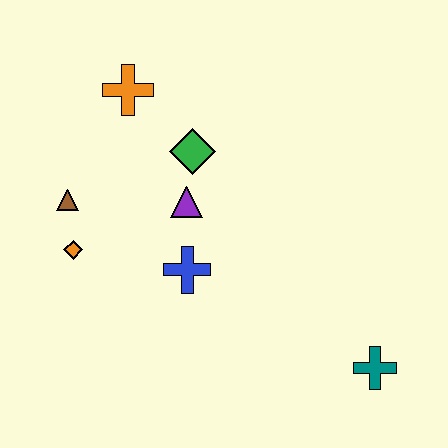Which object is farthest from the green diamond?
The teal cross is farthest from the green diamond.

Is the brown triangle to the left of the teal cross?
Yes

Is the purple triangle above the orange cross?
No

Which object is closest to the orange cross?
The green diamond is closest to the orange cross.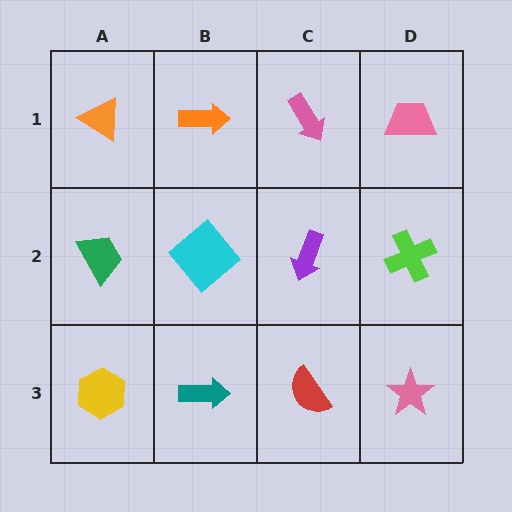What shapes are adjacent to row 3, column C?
A purple arrow (row 2, column C), a teal arrow (row 3, column B), a pink star (row 3, column D).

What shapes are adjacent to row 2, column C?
A pink arrow (row 1, column C), a red semicircle (row 3, column C), a cyan diamond (row 2, column B), a lime cross (row 2, column D).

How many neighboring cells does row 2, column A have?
3.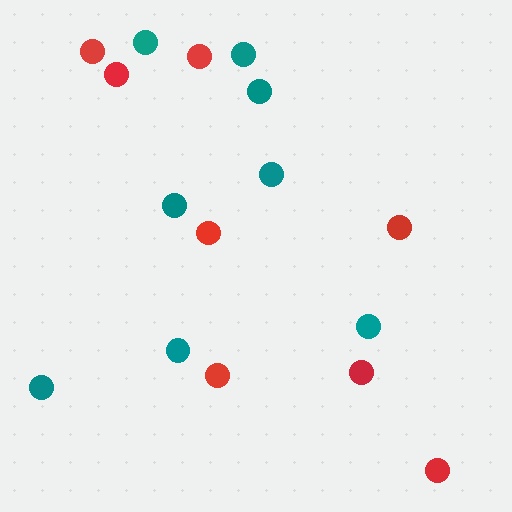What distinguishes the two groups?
There are 2 groups: one group of teal circles (8) and one group of red circles (8).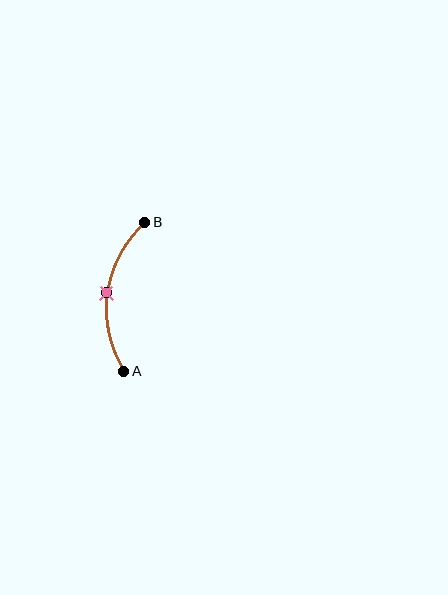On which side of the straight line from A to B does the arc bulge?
The arc bulges to the left of the straight line connecting A and B.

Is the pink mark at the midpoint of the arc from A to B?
Yes. The pink mark lies on the arc at equal arc-length from both A and B — it is the arc midpoint.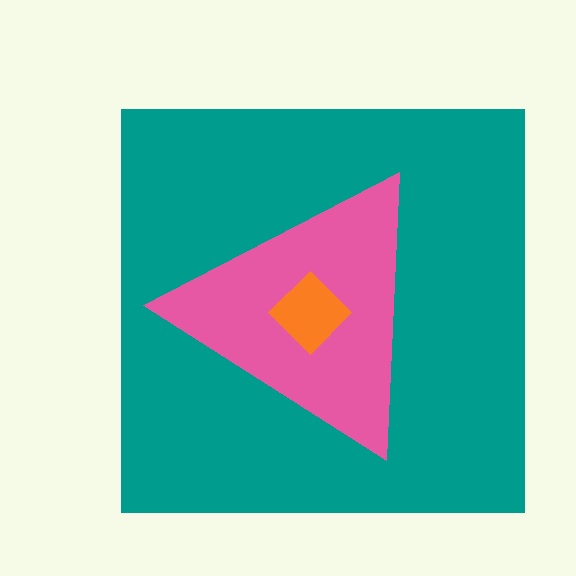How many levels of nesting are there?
3.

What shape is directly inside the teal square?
The pink triangle.